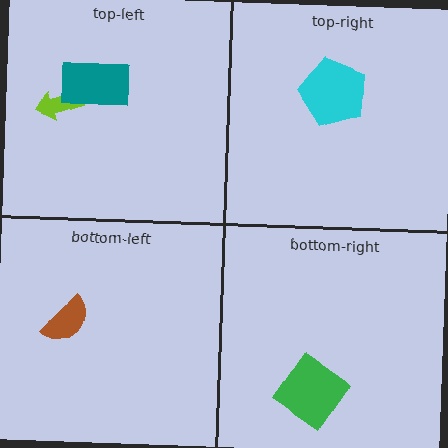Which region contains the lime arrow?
The top-left region.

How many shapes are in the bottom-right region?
1.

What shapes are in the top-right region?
The cyan pentagon.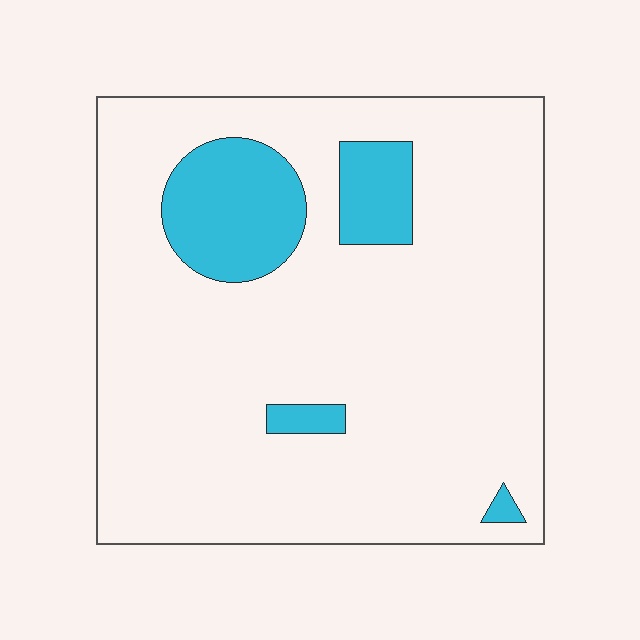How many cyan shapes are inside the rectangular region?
4.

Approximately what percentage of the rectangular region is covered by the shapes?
Approximately 15%.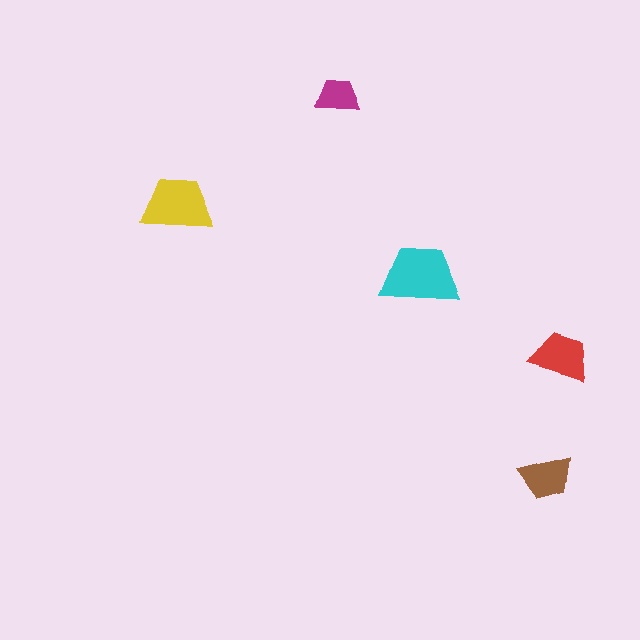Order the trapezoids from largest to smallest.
the cyan one, the yellow one, the red one, the brown one, the magenta one.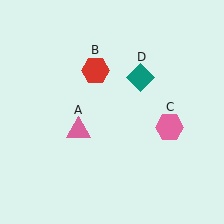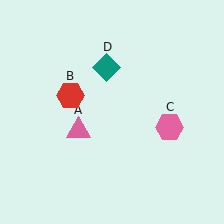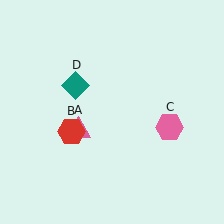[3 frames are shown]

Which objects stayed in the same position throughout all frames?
Pink triangle (object A) and pink hexagon (object C) remained stationary.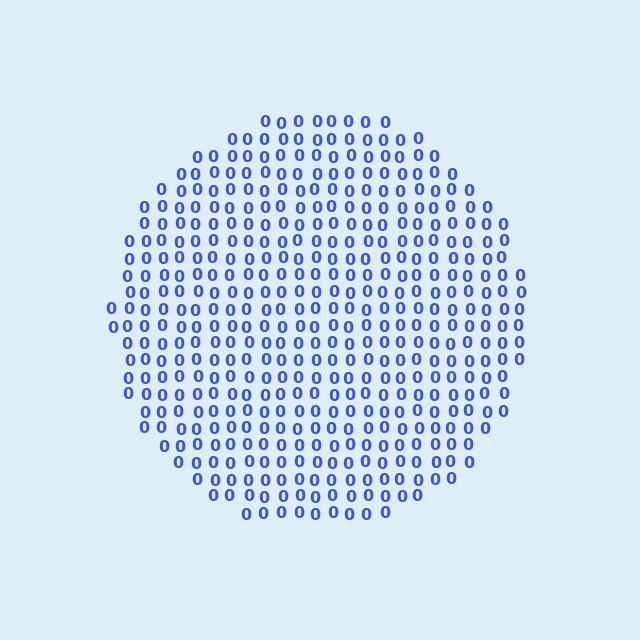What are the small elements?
The small elements are digit 0's.